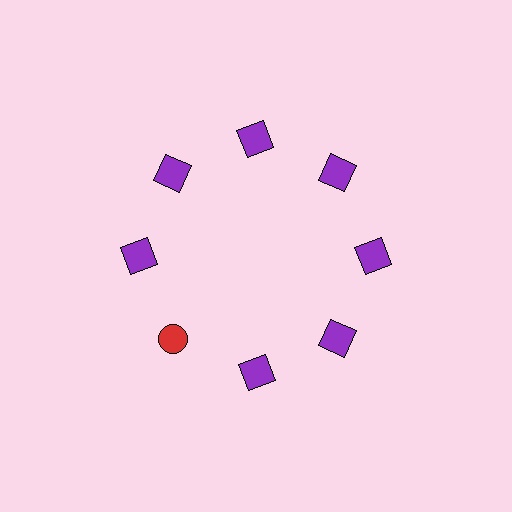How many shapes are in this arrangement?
There are 8 shapes arranged in a ring pattern.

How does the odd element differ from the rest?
It differs in both color (red instead of purple) and shape (circle instead of square).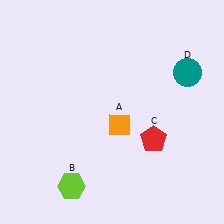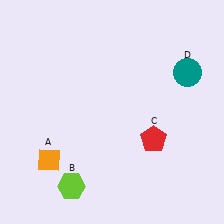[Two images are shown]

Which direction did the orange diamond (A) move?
The orange diamond (A) moved left.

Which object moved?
The orange diamond (A) moved left.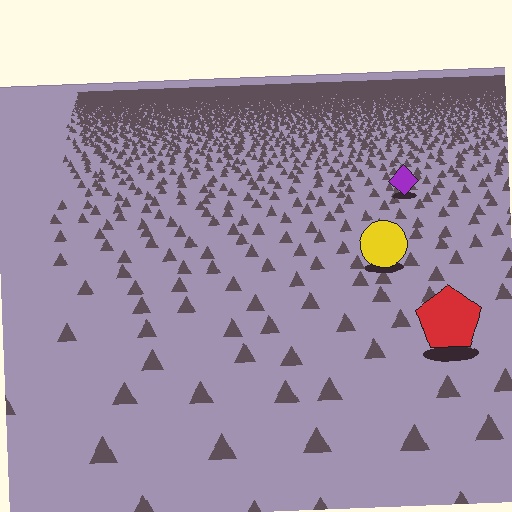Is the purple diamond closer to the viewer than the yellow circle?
No. The yellow circle is closer — you can tell from the texture gradient: the ground texture is coarser near it.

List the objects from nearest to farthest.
From nearest to farthest: the red pentagon, the yellow circle, the purple diamond.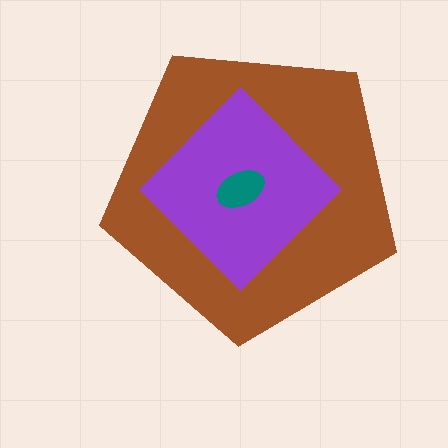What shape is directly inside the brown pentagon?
The purple diamond.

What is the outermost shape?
The brown pentagon.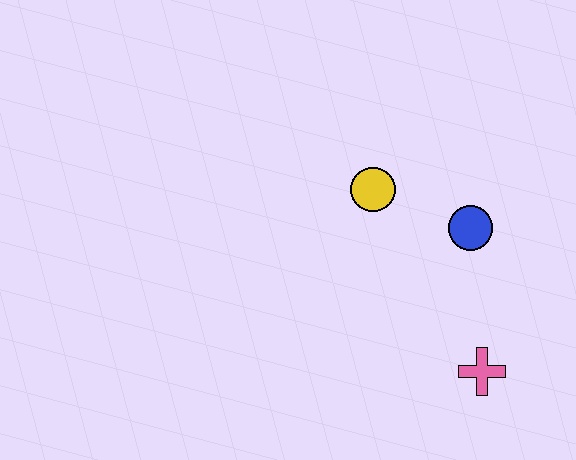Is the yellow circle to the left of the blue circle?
Yes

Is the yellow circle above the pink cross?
Yes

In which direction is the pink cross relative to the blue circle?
The pink cross is below the blue circle.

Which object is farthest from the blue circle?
The pink cross is farthest from the blue circle.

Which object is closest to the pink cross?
The blue circle is closest to the pink cross.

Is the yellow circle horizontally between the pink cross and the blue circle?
No